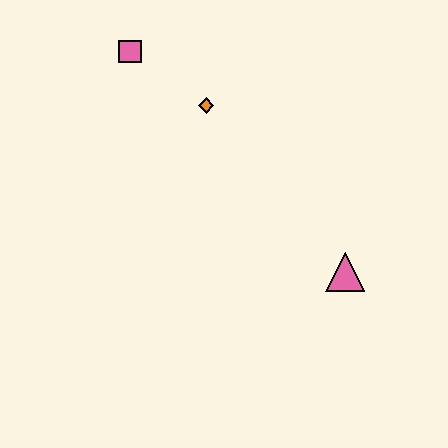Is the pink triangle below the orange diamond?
Yes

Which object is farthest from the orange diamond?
The pink triangle is farthest from the orange diamond.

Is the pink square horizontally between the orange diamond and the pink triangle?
No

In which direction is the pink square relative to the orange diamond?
The pink square is to the left of the orange diamond.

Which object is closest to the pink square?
The orange diamond is closest to the pink square.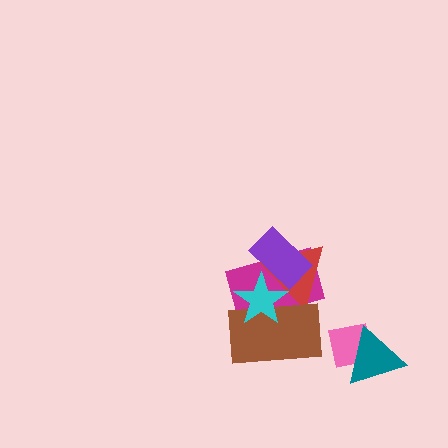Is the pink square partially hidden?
Yes, it is partially covered by another shape.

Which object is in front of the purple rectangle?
The cyan star is in front of the purple rectangle.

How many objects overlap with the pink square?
1 object overlaps with the pink square.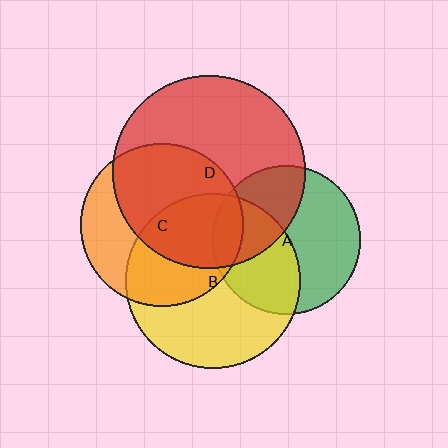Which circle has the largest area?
Circle D (red).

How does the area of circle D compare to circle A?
Approximately 1.7 times.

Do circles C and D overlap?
Yes.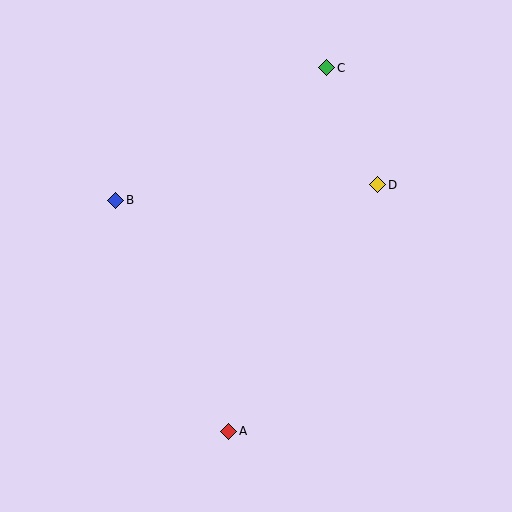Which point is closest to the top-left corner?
Point B is closest to the top-left corner.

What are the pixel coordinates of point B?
Point B is at (116, 200).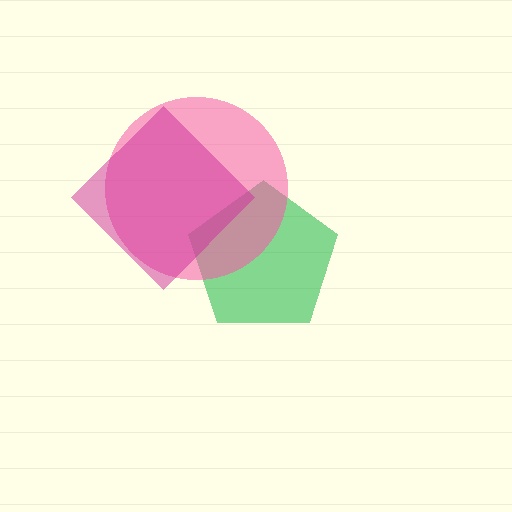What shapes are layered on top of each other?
The layered shapes are: a green pentagon, a pink circle, a magenta diamond.